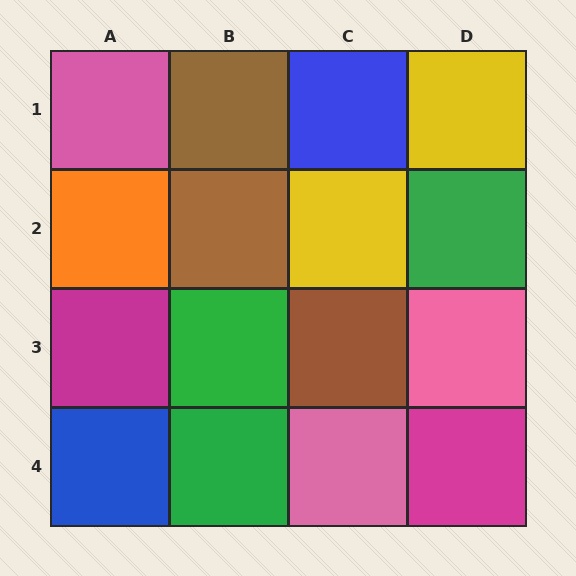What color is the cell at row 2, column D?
Green.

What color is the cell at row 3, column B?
Green.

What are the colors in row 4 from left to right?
Blue, green, pink, magenta.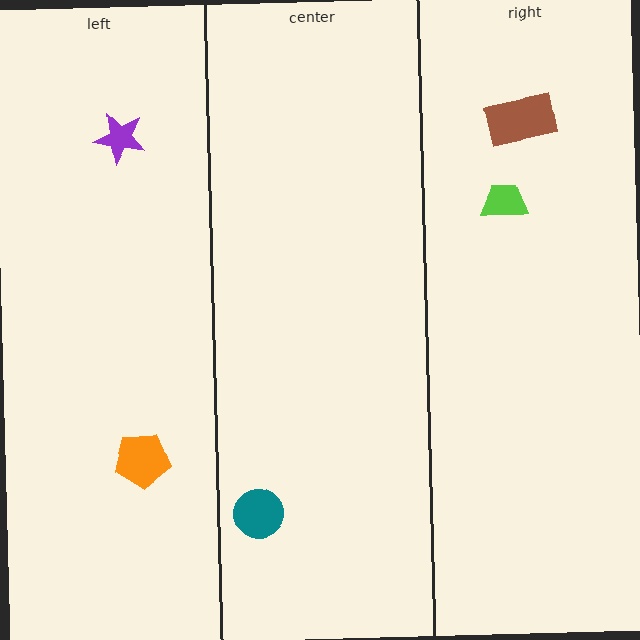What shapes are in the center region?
The teal circle.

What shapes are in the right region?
The brown rectangle, the lime trapezoid.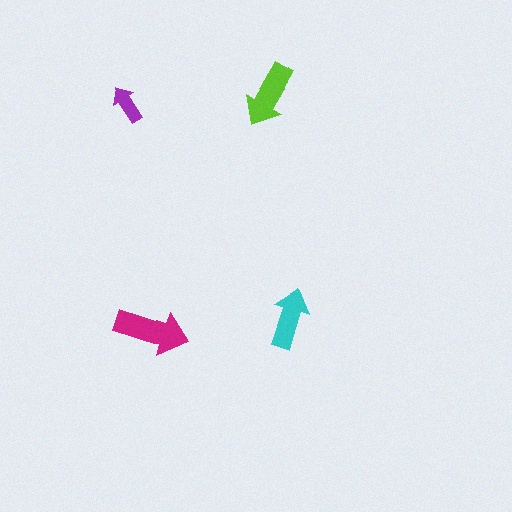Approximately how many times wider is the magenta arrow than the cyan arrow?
About 1.5 times wider.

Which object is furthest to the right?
The cyan arrow is rightmost.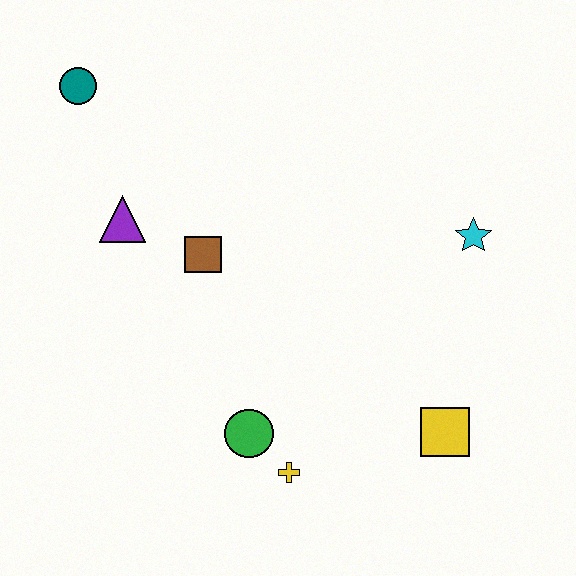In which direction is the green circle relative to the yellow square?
The green circle is to the left of the yellow square.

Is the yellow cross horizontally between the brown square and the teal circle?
No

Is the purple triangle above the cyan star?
Yes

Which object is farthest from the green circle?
The teal circle is farthest from the green circle.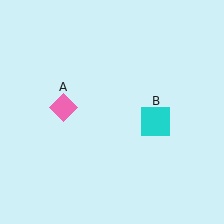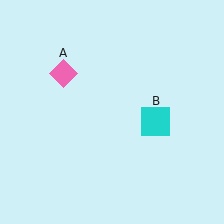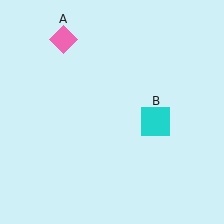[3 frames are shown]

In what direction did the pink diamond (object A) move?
The pink diamond (object A) moved up.